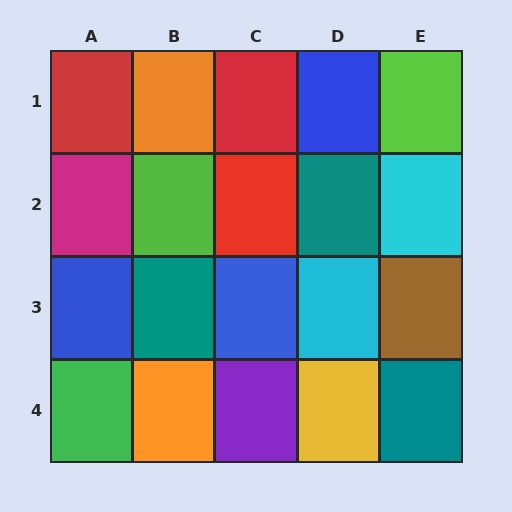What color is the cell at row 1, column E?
Lime.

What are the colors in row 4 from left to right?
Green, orange, purple, yellow, teal.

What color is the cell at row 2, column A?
Magenta.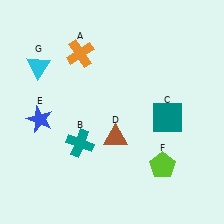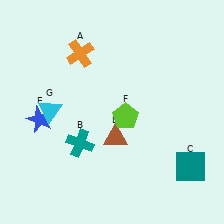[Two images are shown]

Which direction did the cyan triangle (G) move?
The cyan triangle (G) moved down.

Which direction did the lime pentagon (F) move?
The lime pentagon (F) moved up.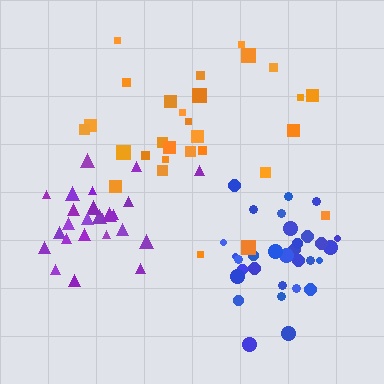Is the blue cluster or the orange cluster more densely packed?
Blue.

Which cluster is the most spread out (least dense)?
Orange.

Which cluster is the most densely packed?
Blue.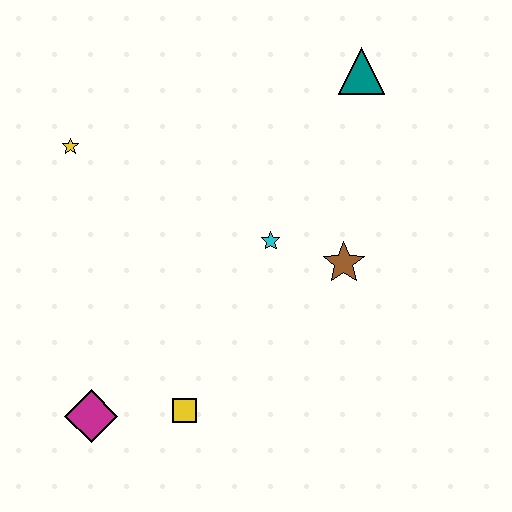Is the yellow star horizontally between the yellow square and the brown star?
No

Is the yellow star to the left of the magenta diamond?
Yes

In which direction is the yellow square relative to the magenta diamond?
The yellow square is to the right of the magenta diamond.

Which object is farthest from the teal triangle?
The magenta diamond is farthest from the teal triangle.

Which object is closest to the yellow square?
The magenta diamond is closest to the yellow square.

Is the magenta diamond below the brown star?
Yes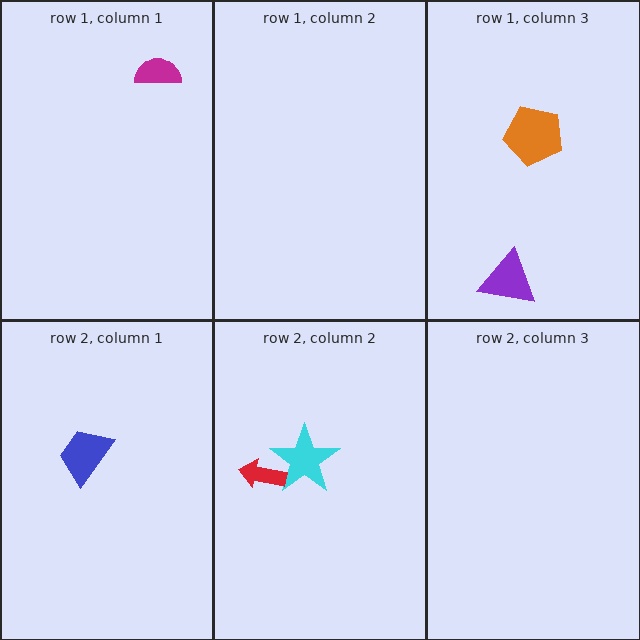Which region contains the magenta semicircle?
The row 1, column 1 region.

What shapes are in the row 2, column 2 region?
The cyan star, the red arrow.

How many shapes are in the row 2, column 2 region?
2.